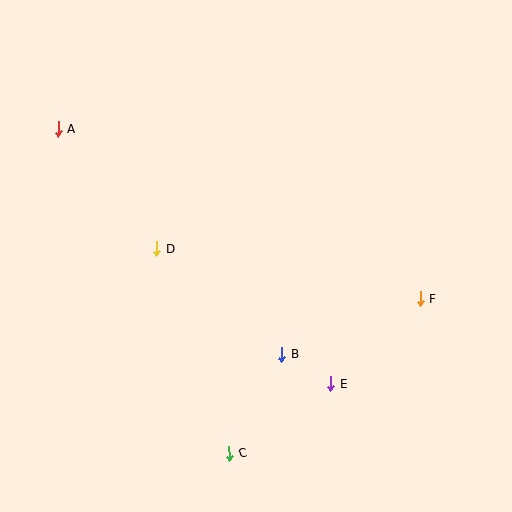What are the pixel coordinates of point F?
Point F is at (420, 299).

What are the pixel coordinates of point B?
Point B is at (282, 355).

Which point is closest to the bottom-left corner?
Point C is closest to the bottom-left corner.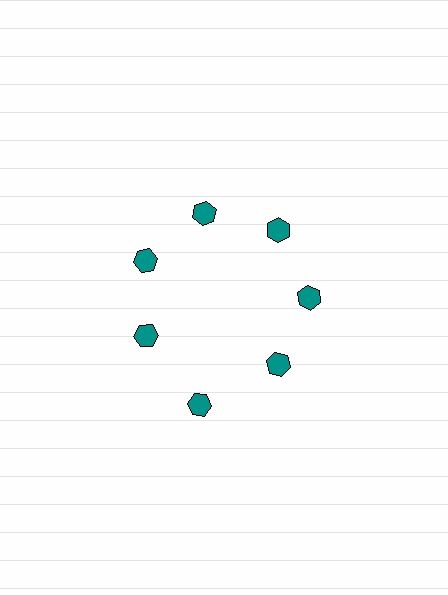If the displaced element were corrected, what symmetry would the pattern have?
It would have 7-fold rotational symmetry — the pattern would map onto itself every 51 degrees.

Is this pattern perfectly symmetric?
No. The 7 teal hexagons are arranged in a ring, but one element near the 6 o'clock position is pushed outward from the center, breaking the 7-fold rotational symmetry.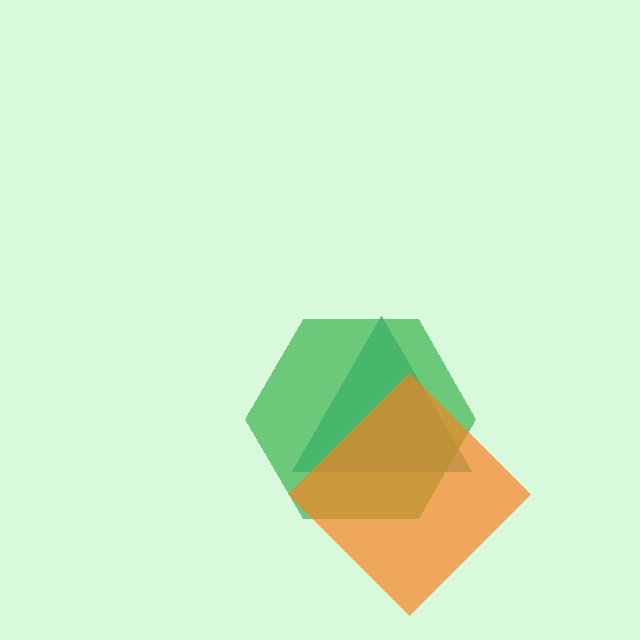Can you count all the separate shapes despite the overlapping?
Yes, there are 3 separate shapes.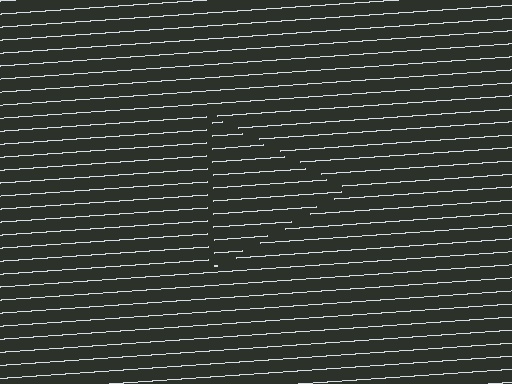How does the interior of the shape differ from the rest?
The interior of the shape contains the same grating, shifted by half a period — the contour is defined by the phase discontinuity where line-ends from the inner and outer gratings abut.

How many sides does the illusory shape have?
3 sides — the line-ends trace a triangle.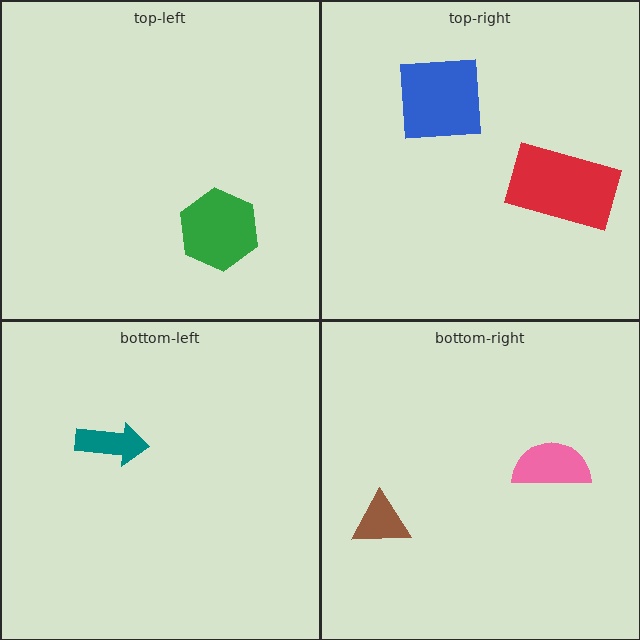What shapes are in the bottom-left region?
The teal arrow.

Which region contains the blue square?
The top-right region.